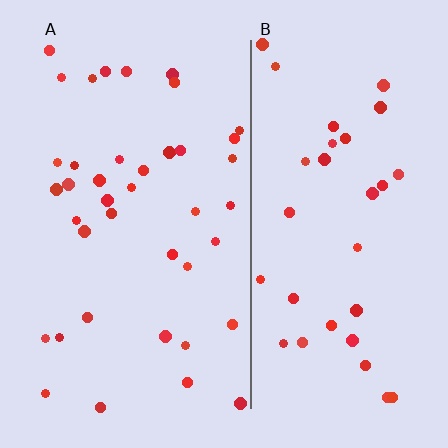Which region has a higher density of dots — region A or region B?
A (the left).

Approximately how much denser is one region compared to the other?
Approximately 1.2× — region A over region B.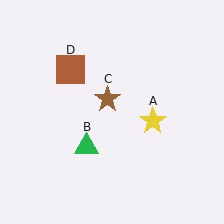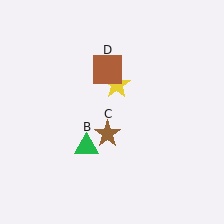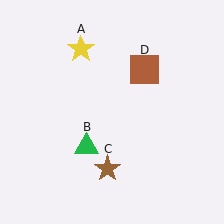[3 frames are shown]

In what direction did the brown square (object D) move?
The brown square (object D) moved right.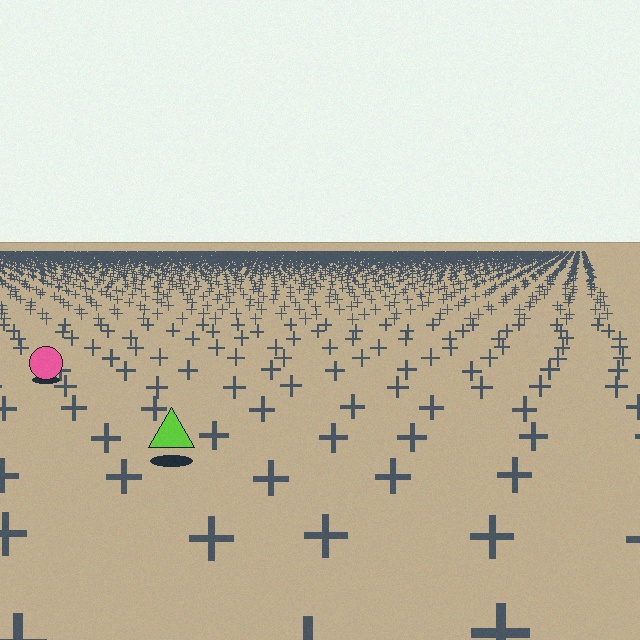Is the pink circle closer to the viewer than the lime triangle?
No. The lime triangle is closer — you can tell from the texture gradient: the ground texture is coarser near it.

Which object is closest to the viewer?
The lime triangle is closest. The texture marks near it are larger and more spread out.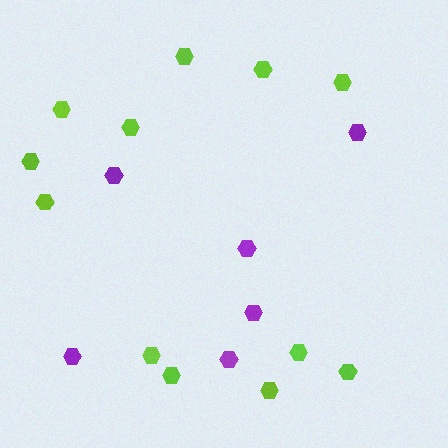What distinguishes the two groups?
There are 2 groups: one group of purple hexagons (6) and one group of lime hexagons (12).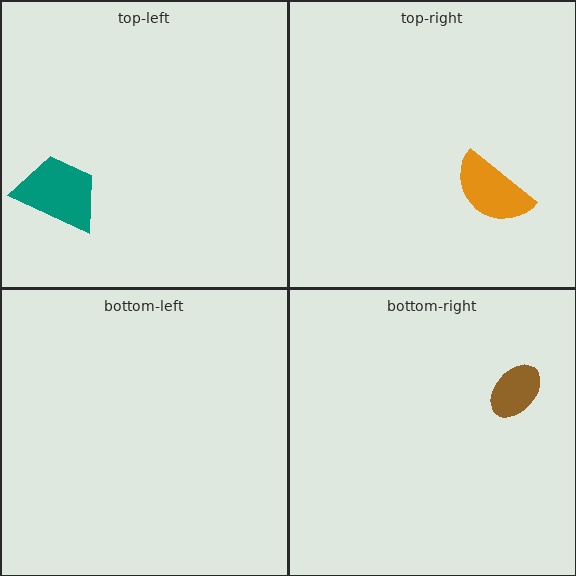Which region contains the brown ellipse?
The bottom-right region.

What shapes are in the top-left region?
The teal trapezoid.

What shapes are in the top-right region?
The orange semicircle.